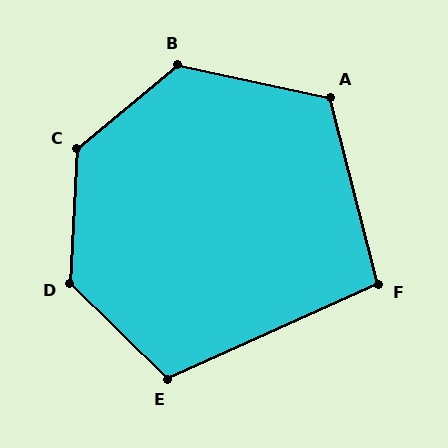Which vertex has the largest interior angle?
C, at approximately 133 degrees.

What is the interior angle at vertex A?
Approximately 116 degrees (obtuse).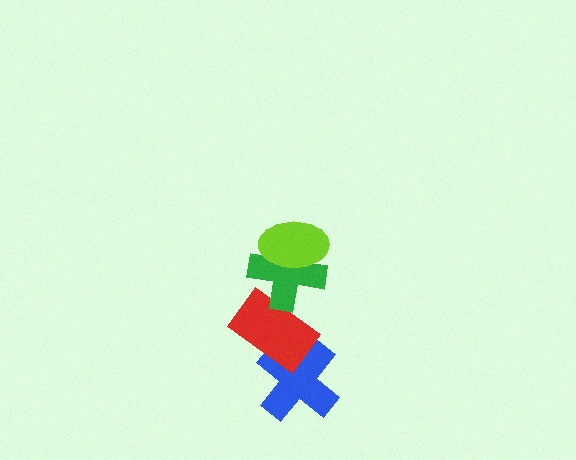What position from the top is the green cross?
The green cross is 2nd from the top.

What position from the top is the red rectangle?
The red rectangle is 3rd from the top.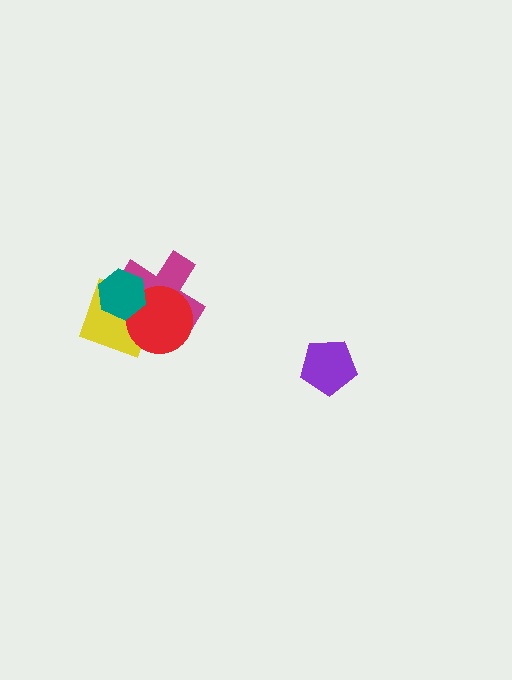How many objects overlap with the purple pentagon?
0 objects overlap with the purple pentagon.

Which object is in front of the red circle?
The teal hexagon is in front of the red circle.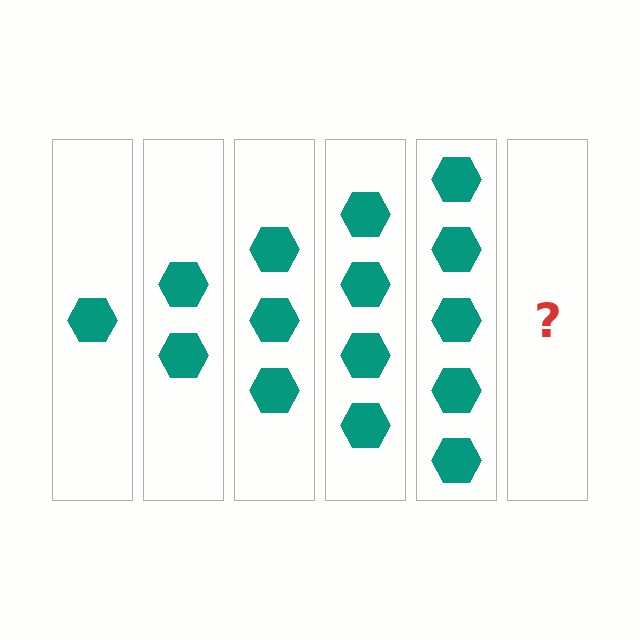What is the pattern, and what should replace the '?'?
The pattern is that each step adds one more hexagon. The '?' should be 6 hexagons.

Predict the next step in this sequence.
The next step is 6 hexagons.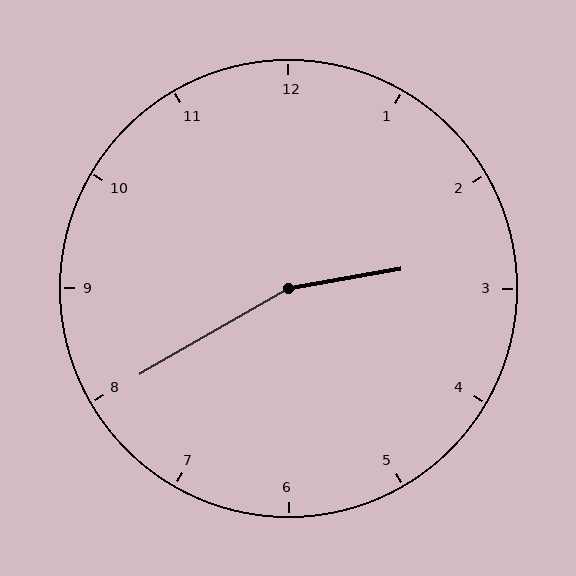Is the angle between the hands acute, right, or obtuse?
It is obtuse.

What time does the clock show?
2:40.